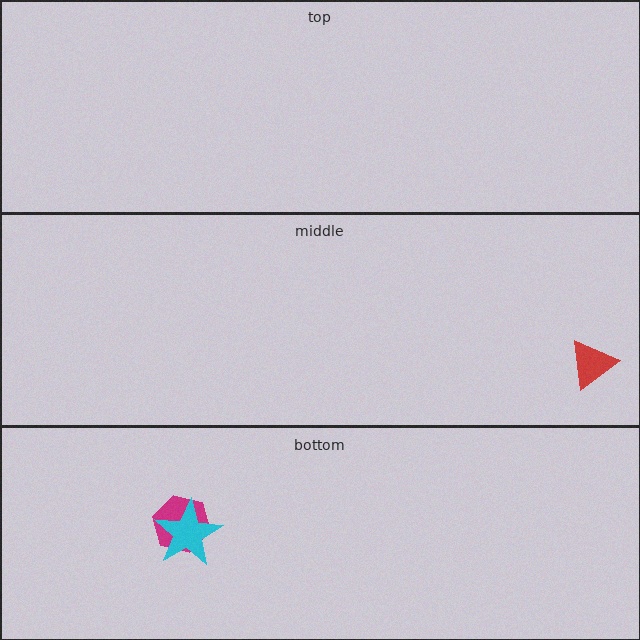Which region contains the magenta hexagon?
The bottom region.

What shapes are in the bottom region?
The magenta hexagon, the cyan star.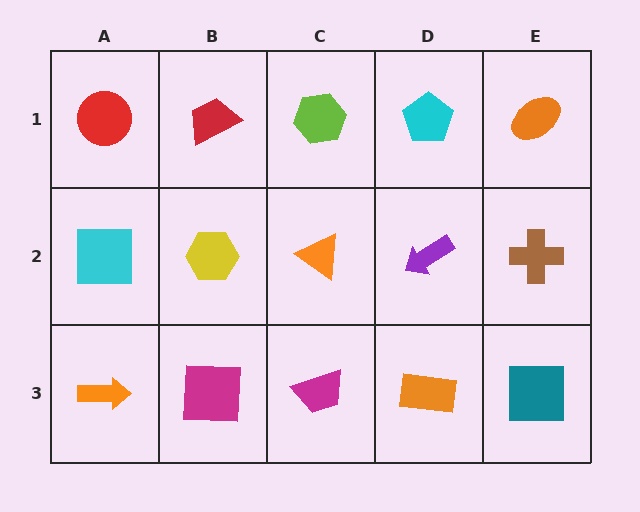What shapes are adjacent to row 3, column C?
An orange triangle (row 2, column C), a magenta square (row 3, column B), an orange rectangle (row 3, column D).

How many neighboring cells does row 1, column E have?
2.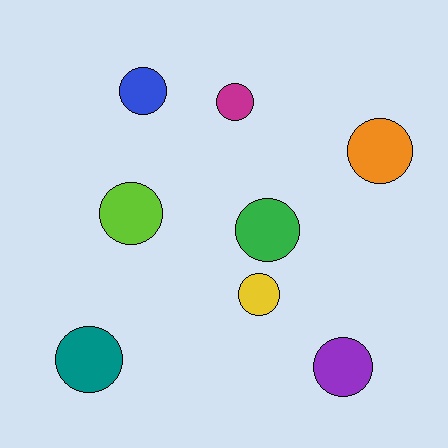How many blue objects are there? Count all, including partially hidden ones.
There is 1 blue object.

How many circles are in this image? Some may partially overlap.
There are 8 circles.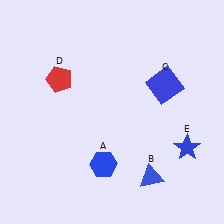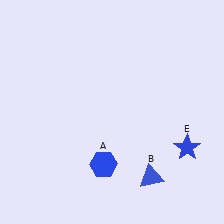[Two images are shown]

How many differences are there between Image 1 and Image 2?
There are 2 differences between the two images.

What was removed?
The red pentagon (D), the blue square (C) were removed in Image 2.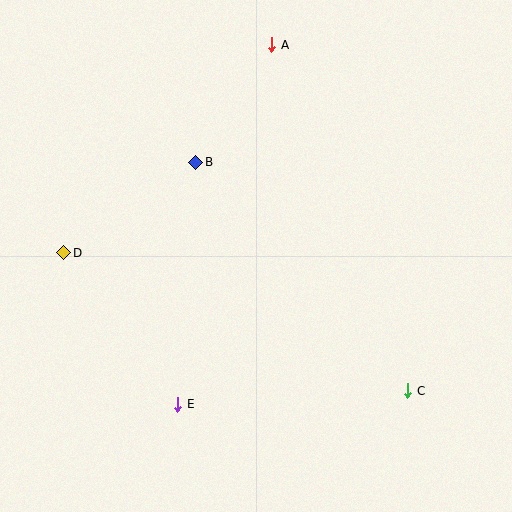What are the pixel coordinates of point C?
Point C is at (408, 391).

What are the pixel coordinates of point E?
Point E is at (178, 404).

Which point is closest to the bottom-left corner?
Point E is closest to the bottom-left corner.